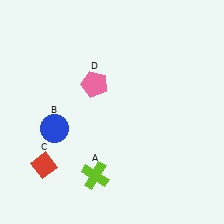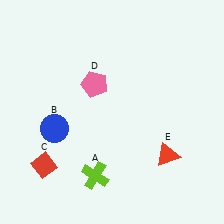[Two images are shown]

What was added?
A red triangle (E) was added in Image 2.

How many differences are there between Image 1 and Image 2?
There is 1 difference between the two images.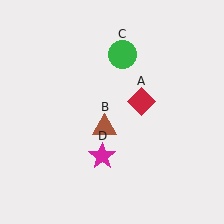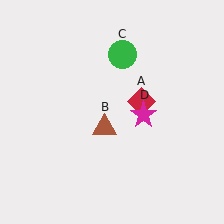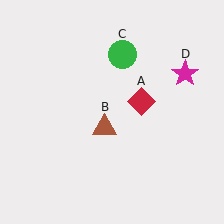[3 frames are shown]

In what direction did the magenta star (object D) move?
The magenta star (object D) moved up and to the right.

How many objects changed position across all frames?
1 object changed position: magenta star (object D).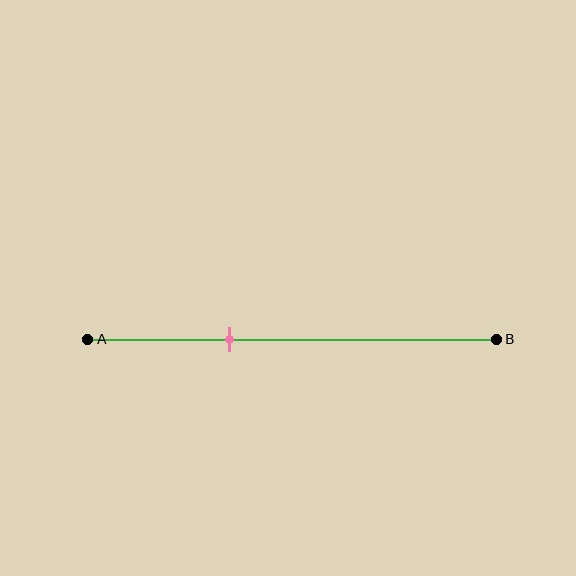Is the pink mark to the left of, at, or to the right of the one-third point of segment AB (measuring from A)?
The pink mark is approximately at the one-third point of segment AB.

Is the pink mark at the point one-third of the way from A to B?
Yes, the mark is approximately at the one-third point.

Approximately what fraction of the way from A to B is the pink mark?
The pink mark is approximately 35% of the way from A to B.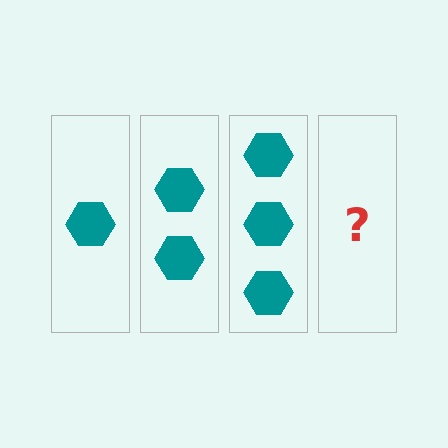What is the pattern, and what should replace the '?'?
The pattern is that each step adds one more hexagon. The '?' should be 4 hexagons.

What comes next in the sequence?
The next element should be 4 hexagons.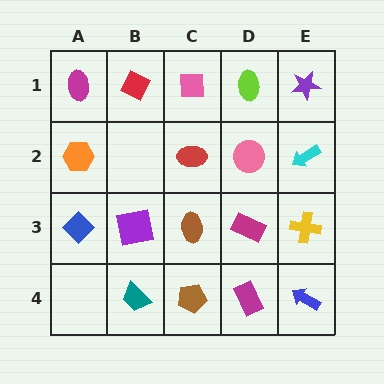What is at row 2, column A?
An orange hexagon.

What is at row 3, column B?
A purple square.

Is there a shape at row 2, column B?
No, that cell is empty.